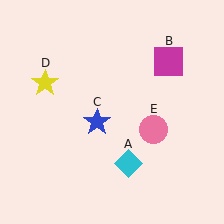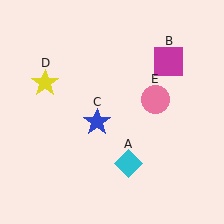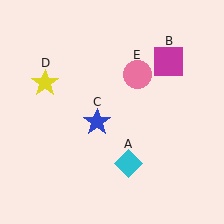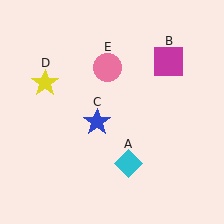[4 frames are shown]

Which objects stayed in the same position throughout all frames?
Cyan diamond (object A) and magenta square (object B) and blue star (object C) and yellow star (object D) remained stationary.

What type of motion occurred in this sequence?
The pink circle (object E) rotated counterclockwise around the center of the scene.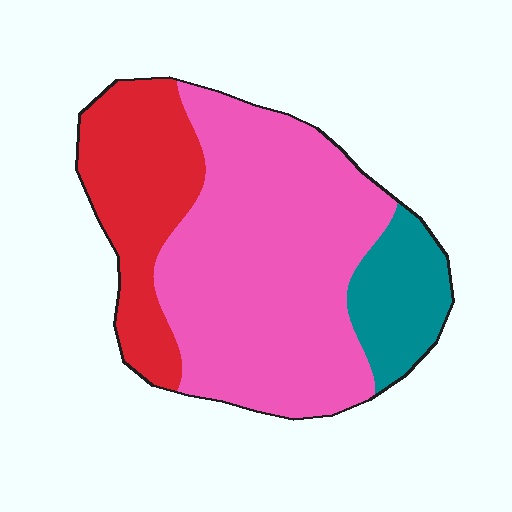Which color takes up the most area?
Pink, at roughly 60%.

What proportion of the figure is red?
Red covers 26% of the figure.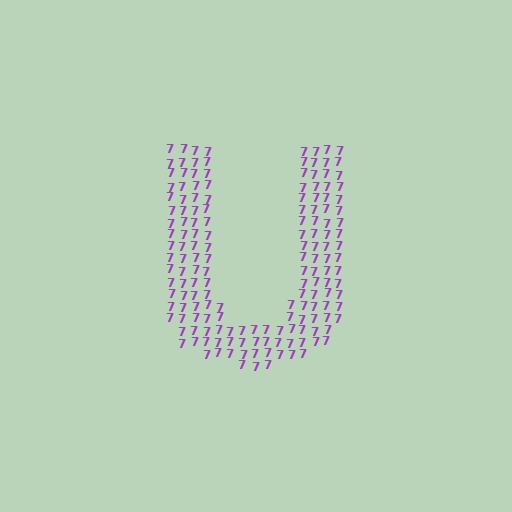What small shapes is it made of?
It is made of small digit 7's.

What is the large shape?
The large shape is the letter U.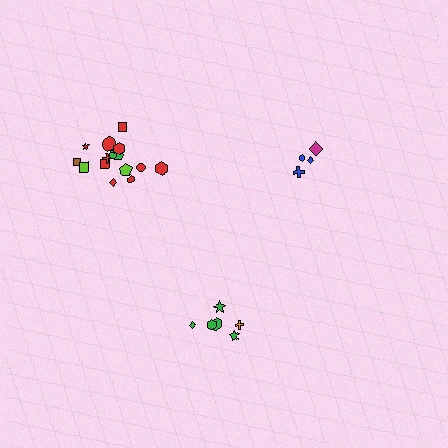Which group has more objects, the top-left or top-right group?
The top-left group.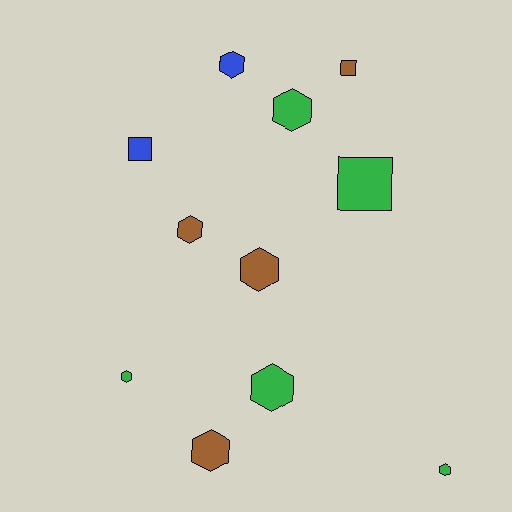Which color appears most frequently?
Green, with 5 objects.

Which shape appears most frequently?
Hexagon, with 8 objects.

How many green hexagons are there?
There are 4 green hexagons.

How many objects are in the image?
There are 11 objects.